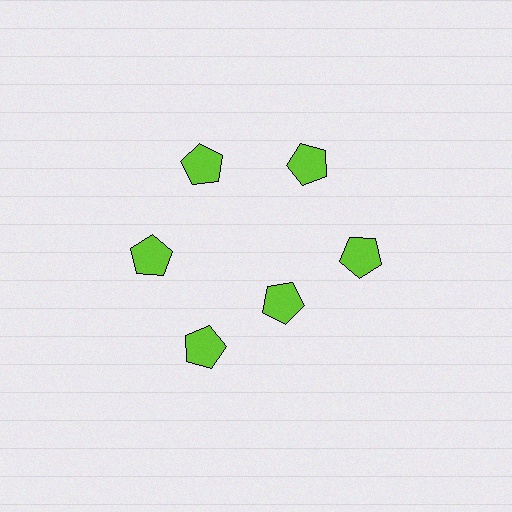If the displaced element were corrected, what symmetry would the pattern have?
It would have 6-fold rotational symmetry — the pattern would map onto itself every 60 degrees.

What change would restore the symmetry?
The symmetry would be restored by moving it outward, back onto the ring so that all 6 pentagons sit at equal angles and equal distance from the center.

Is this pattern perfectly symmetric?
No. The 6 lime pentagons are arranged in a ring, but one element near the 5 o'clock position is pulled inward toward the center, breaking the 6-fold rotational symmetry.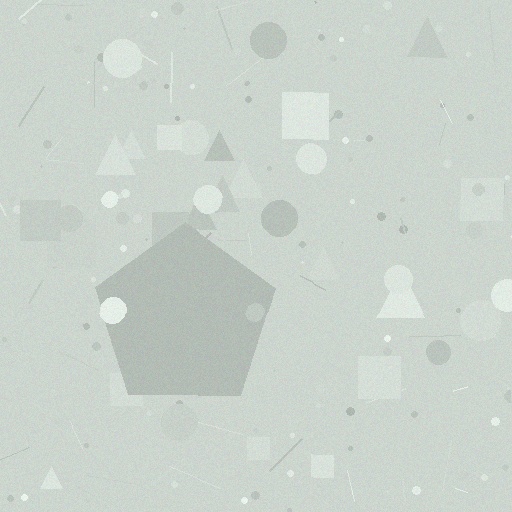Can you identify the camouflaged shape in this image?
The camouflaged shape is a pentagon.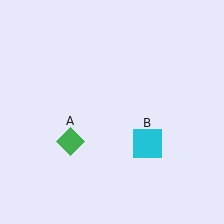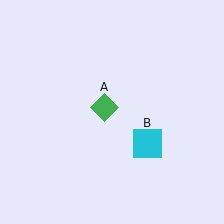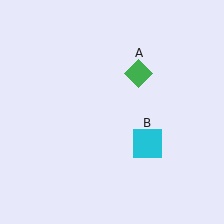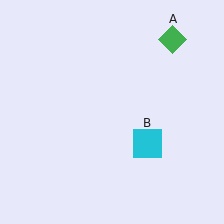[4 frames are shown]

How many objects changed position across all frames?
1 object changed position: green diamond (object A).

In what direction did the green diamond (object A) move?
The green diamond (object A) moved up and to the right.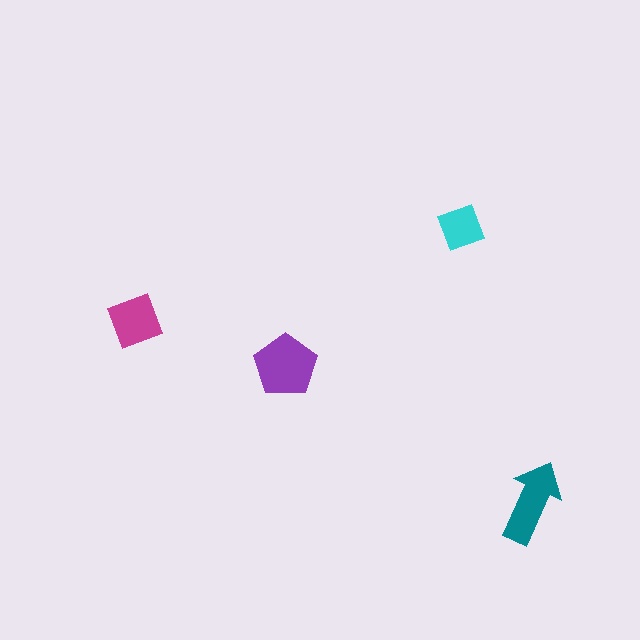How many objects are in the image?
There are 4 objects in the image.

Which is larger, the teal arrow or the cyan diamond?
The teal arrow.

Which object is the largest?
The purple pentagon.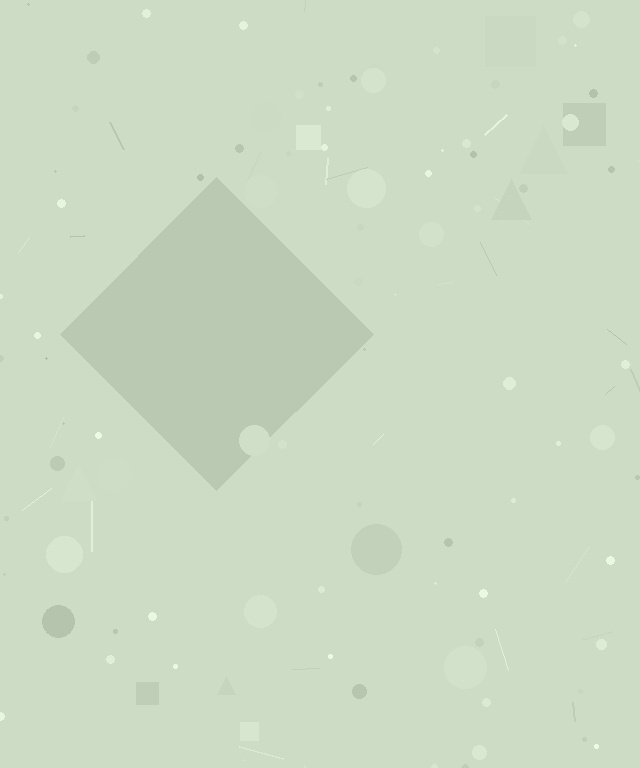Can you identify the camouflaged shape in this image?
The camouflaged shape is a diamond.